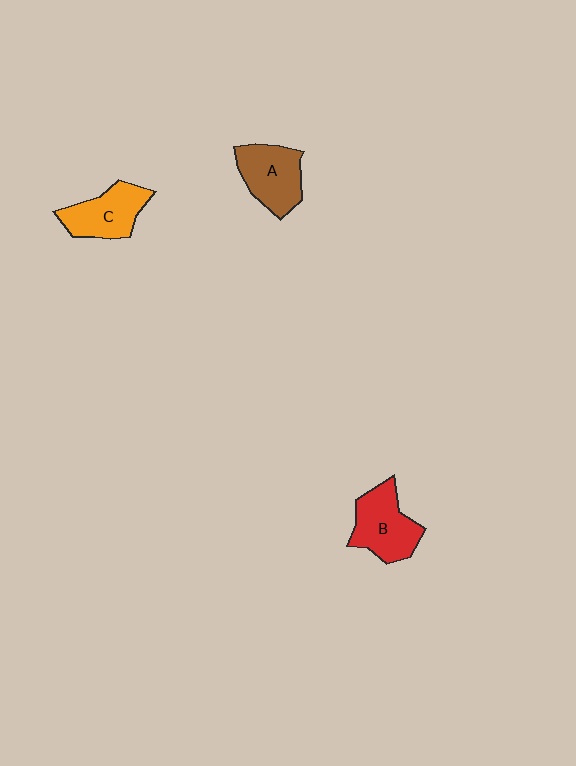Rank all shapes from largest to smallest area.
From largest to smallest: B (red), A (brown), C (orange).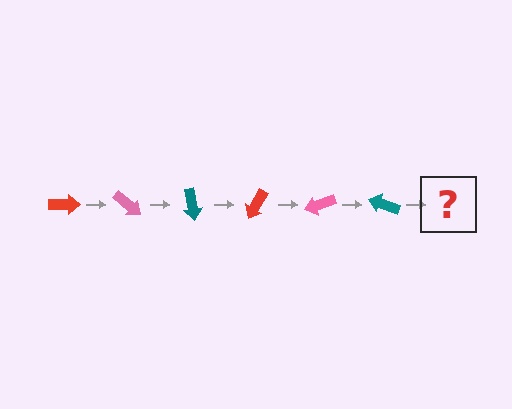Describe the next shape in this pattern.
It should be a red arrow, rotated 240 degrees from the start.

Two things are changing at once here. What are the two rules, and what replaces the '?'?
The two rules are that it rotates 40 degrees each step and the color cycles through red, pink, and teal. The '?' should be a red arrow, rotated 240 degrees from the start.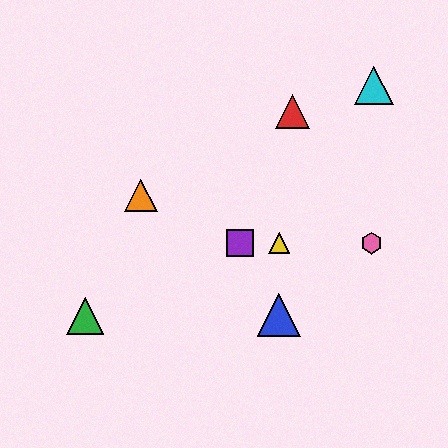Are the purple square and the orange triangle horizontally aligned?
No, the purple square is at y≈243 and the orange triangle is at y≈196.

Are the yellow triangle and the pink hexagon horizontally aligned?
Yes, both are at y≈243.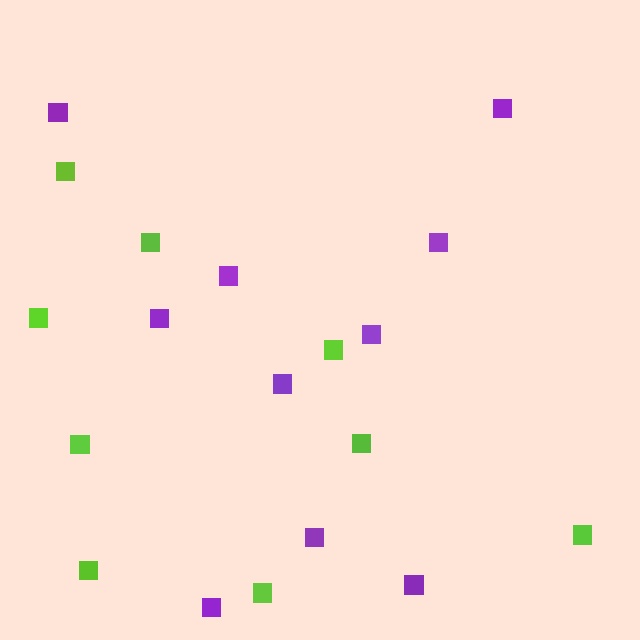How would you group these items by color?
There are 2 groups: one group of lime squares (9) and one group of purple squares (10).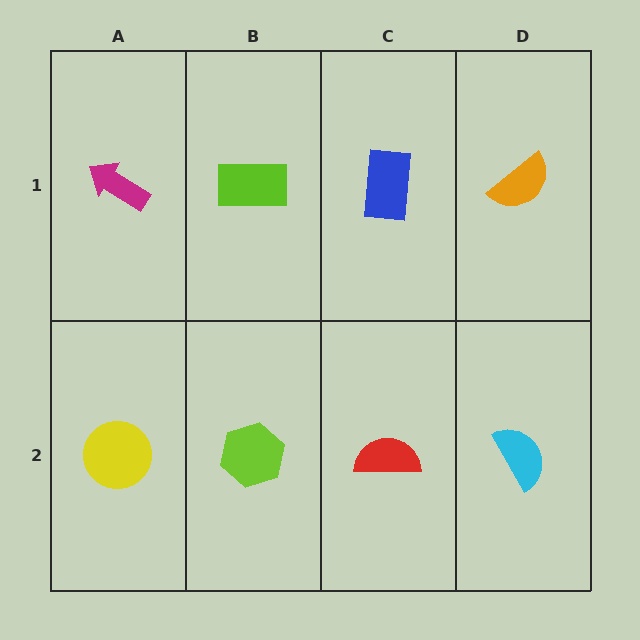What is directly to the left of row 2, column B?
A yellow circle.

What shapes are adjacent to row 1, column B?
A lime hexagon (row 2, column B), a magenta arrow (row 1, column A), a blue rectangle (row 1, column C).